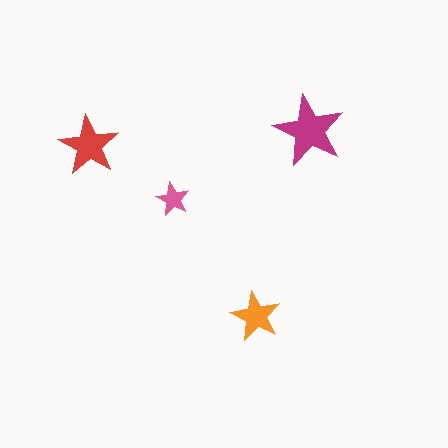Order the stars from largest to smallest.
the magenta one, the red one, the orange one, the pink one.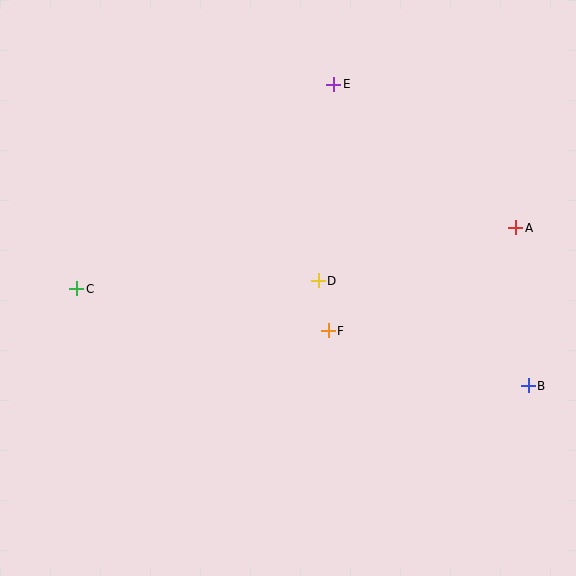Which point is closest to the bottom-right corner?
Point B is closest to the bottom-right corner.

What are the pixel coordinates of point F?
Point F is at (328, 331).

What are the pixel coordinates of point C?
Point C is at (77, 289).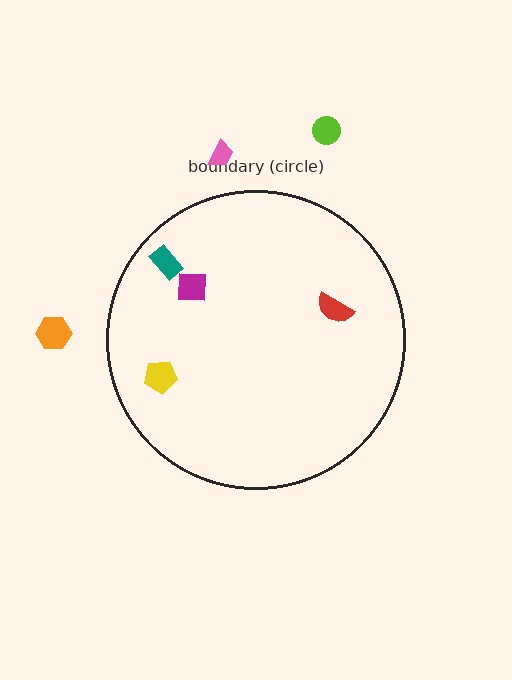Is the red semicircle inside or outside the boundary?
Inside.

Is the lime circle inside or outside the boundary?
Outside.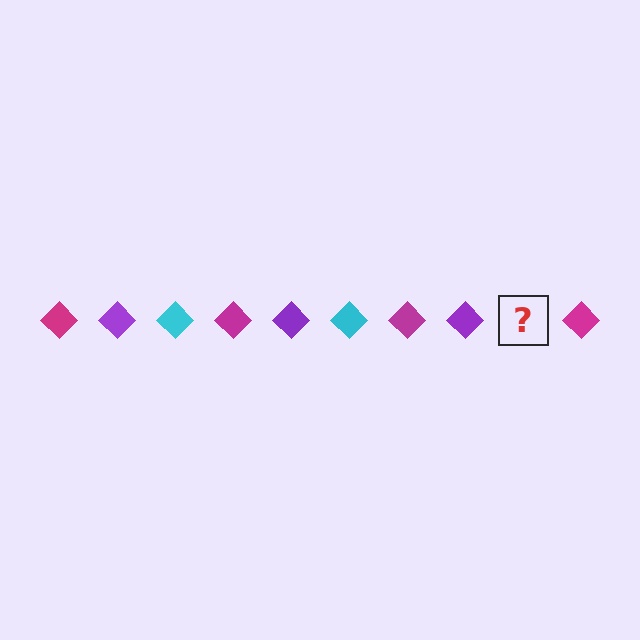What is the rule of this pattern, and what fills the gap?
The rule is that the pattern cycles through magenta, purple, cyan diamonds. The gap should be filled with a cyan diamond.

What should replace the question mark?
The question mark should be replaced with a cyan diamond.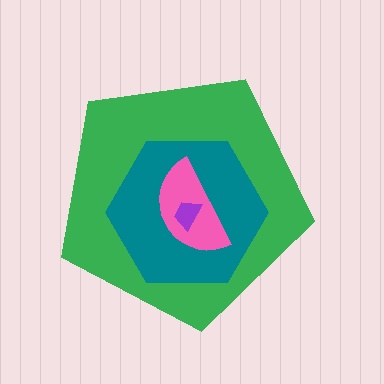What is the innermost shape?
The purple trapezoid.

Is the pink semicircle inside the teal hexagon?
Yes.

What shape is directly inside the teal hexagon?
The pink semicircle.